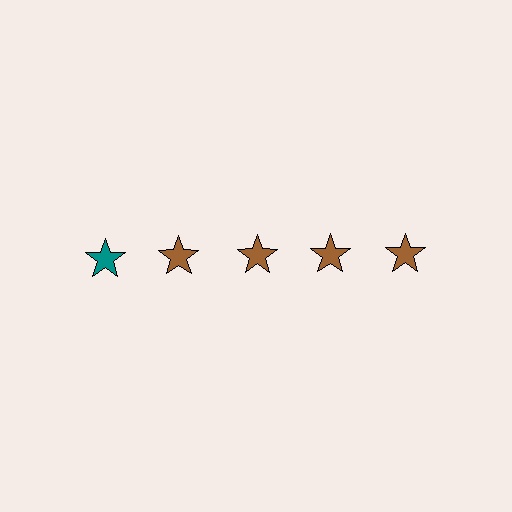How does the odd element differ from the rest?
It has a different color: teal instead of brown.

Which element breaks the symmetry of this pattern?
The teal star in the top row, leftmost column breaks the symmetry. All other shapes are brown stars.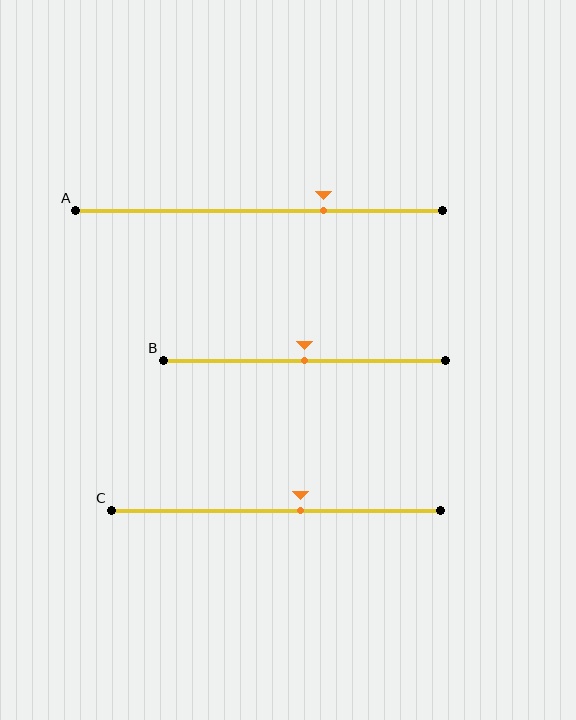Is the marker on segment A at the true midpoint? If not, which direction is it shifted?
No, the marker on segment A is shifted to the right by about 18% of the segment length.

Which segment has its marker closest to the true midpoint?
Segment B has its marker closest to the true midpoint.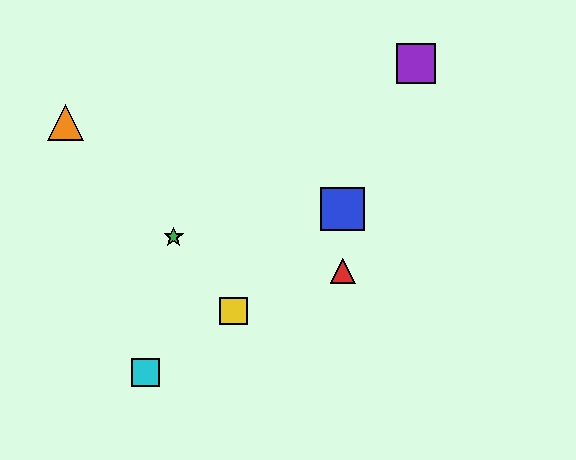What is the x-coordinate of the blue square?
The blue square is at x≈343.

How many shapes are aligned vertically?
2 shapes (the red triangle, the blue square) are aligned vertically.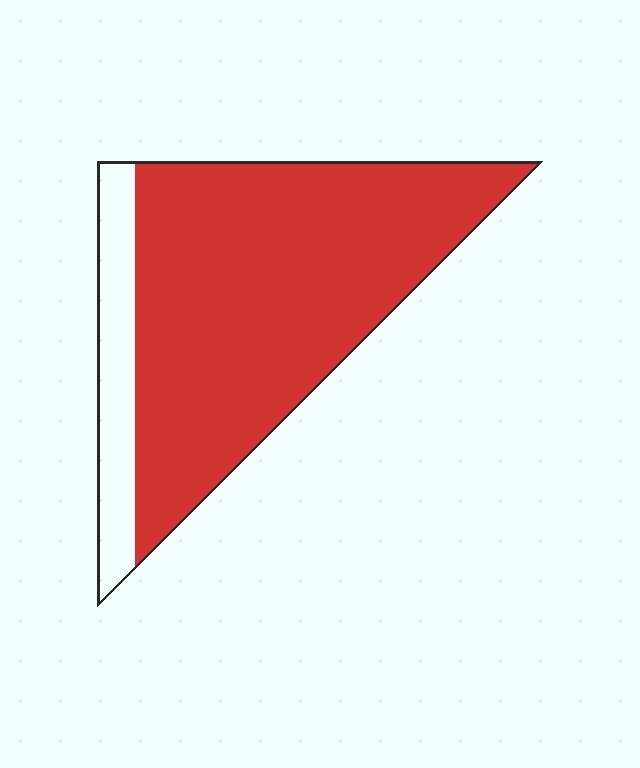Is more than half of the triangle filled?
Yes.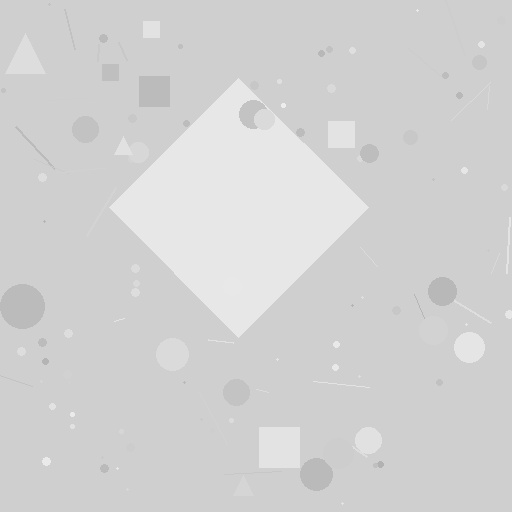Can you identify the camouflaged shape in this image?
The camouflaged shape is a diamond.